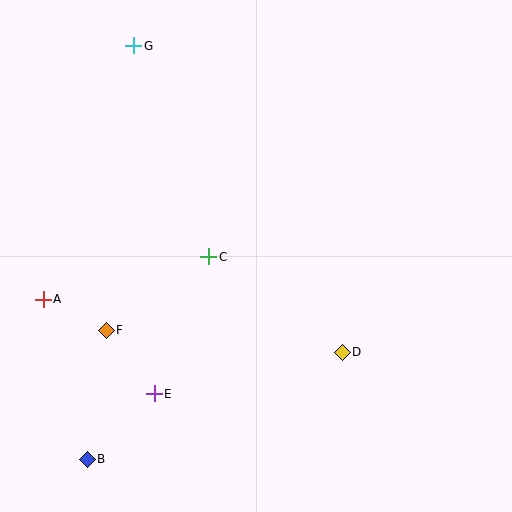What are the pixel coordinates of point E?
Point E is at (154, 394).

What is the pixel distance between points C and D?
The distance between C and D is 164 pixels.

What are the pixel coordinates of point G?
Point G is at (134, 46).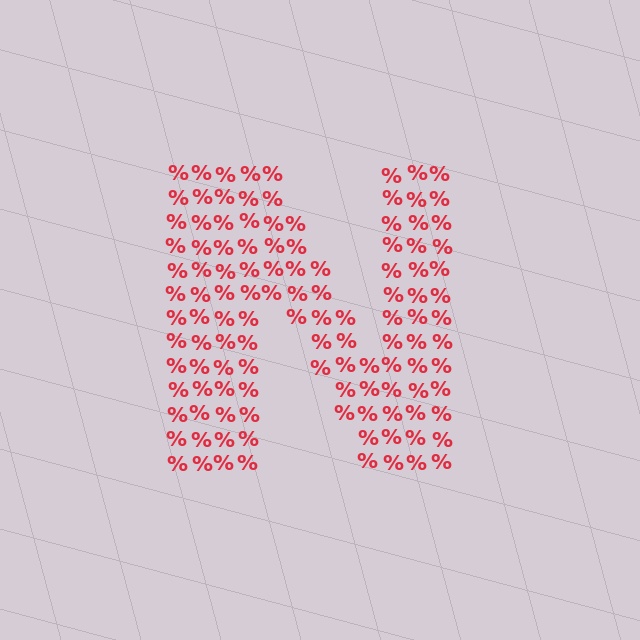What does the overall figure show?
The overall figure shows the letter N.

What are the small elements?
The small elements are percent signs.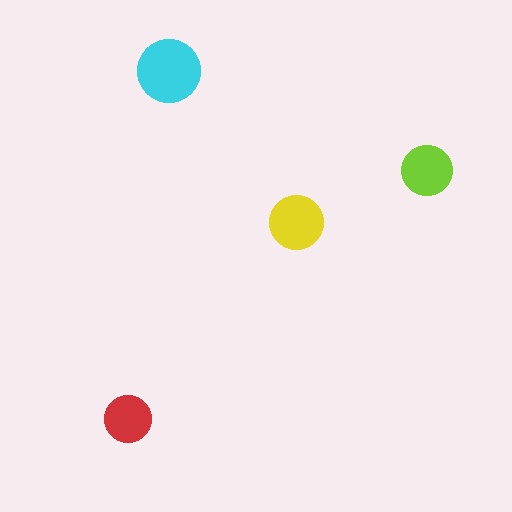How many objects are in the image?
There are 4 objects in the image.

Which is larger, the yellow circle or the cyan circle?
The cyan one.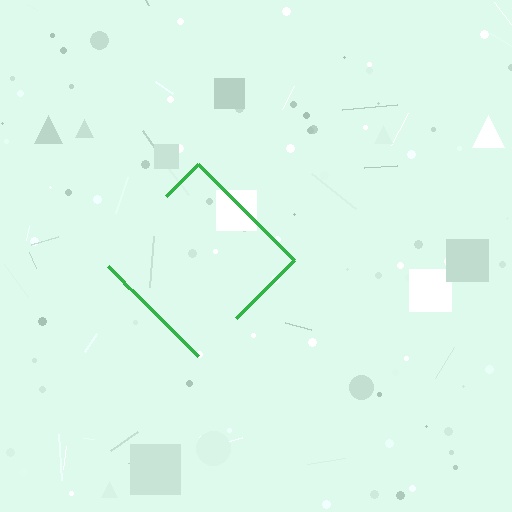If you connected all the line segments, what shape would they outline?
They would outline a diamond.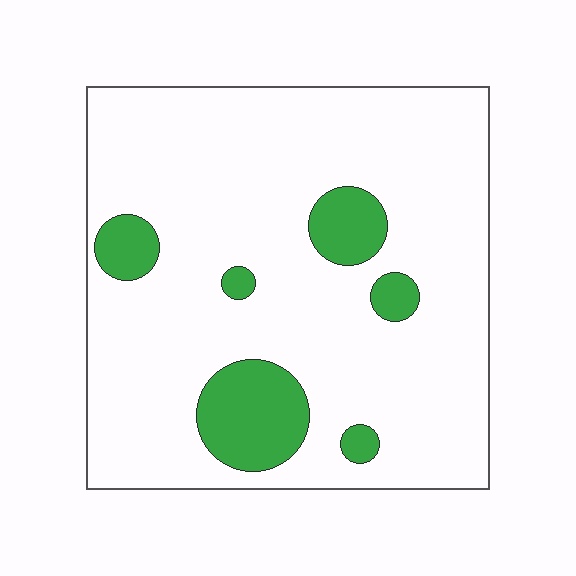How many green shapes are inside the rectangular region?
6.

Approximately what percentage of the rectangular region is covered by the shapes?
Approximately 15%.